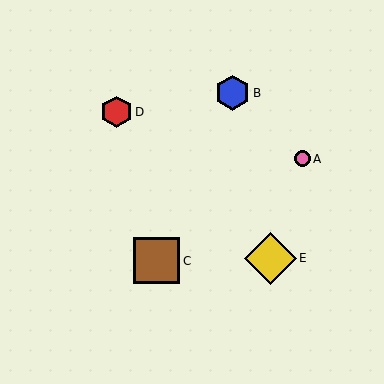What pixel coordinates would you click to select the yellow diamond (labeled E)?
Click at (270, 258) to select the yellow diamond E.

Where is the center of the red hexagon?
The center of the red hexagon is at (117, 112).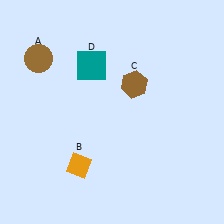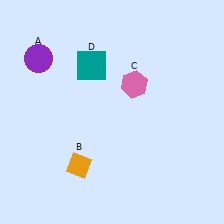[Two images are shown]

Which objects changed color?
A changed from brown to purple. C changed from brown to pink.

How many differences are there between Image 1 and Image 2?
There are 2 differences between the two images.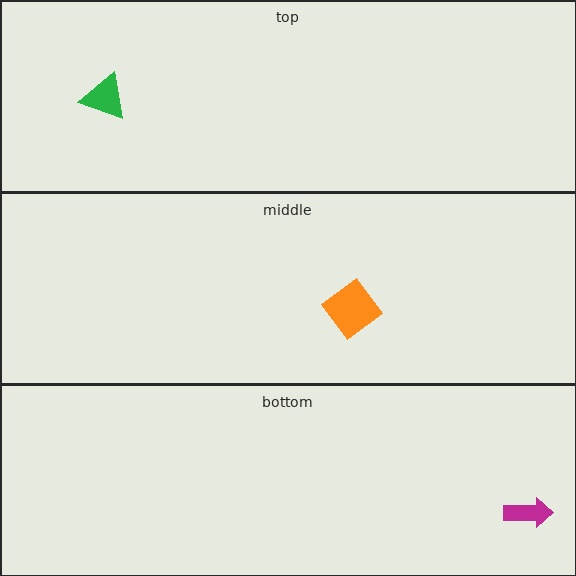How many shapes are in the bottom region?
1.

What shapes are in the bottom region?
The magenta arrow.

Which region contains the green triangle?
The top region.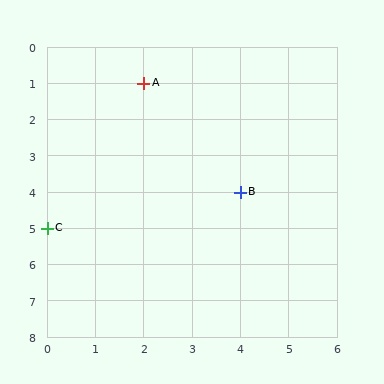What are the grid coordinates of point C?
Point C is at grid coordinates (0, 5).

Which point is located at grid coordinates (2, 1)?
Point A is at (2, 1).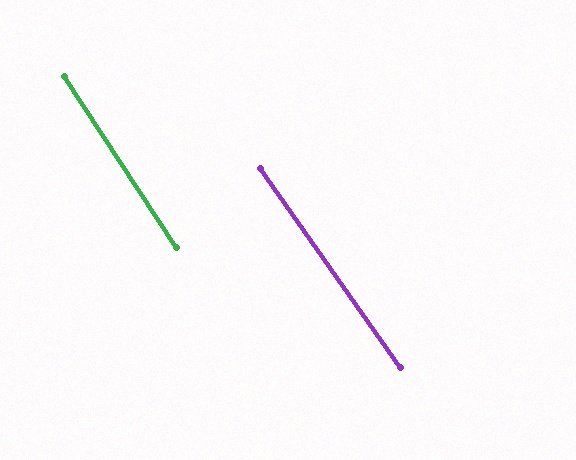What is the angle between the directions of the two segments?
Approximately 2 degrees.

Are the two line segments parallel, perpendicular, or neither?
Parallel — their directions differ by only 2.0°.